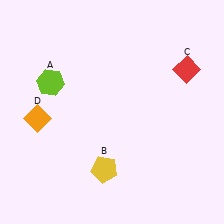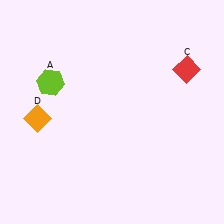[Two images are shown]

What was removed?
The yellow pentagon (B) was removed in Image 2.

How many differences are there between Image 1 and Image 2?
There is 1 difference between the two images.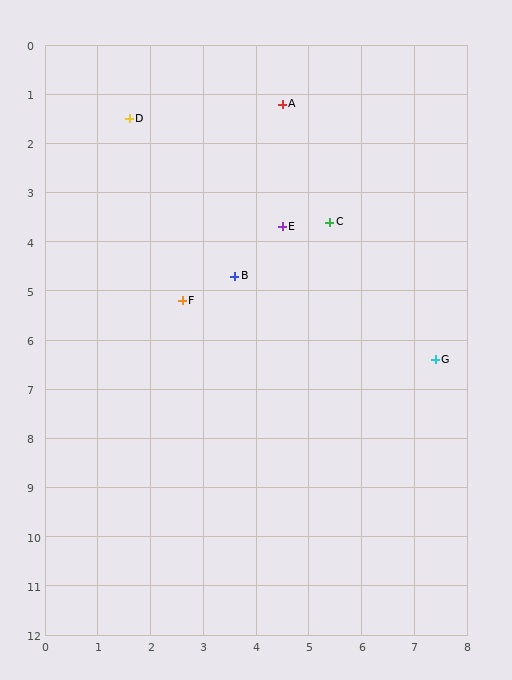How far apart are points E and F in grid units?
Points E and F are about 2.4 grid units apart.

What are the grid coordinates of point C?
Point C is at approximately (5.4, 3.6).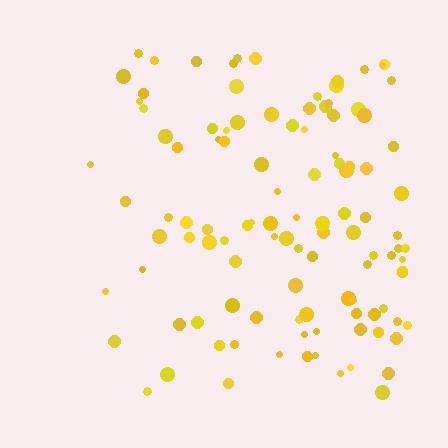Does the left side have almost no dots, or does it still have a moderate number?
Still a moderate number, just noticeably fewer than the right.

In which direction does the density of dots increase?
From left to right, with the right side densest.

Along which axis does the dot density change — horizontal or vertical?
Horizontal.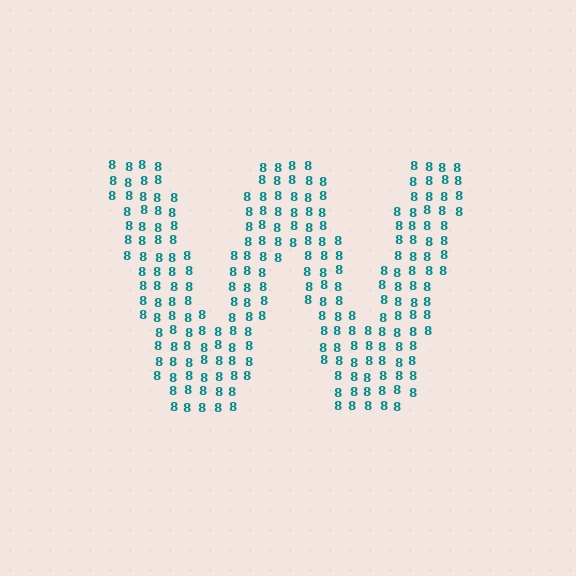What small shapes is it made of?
It is made of small digit 8's.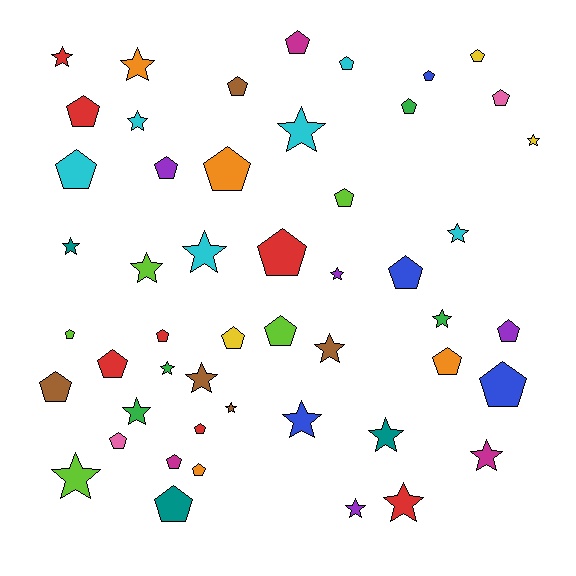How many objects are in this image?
There are 50 objects.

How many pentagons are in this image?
There are 28 pentagons.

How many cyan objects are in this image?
There are 6 cyan objects.